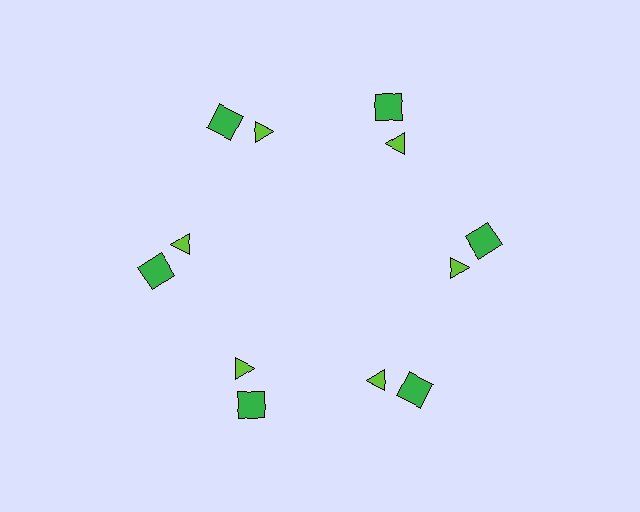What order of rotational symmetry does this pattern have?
This pattern has 6-fold rotational symmetry.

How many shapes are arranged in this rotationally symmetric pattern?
There are 12 shapes, arranged in 6 groups of 2.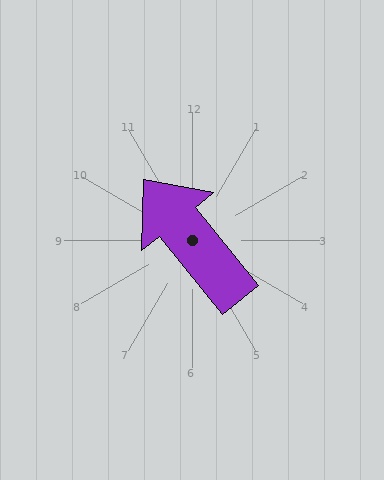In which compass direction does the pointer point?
Northwest.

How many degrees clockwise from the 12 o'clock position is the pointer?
Approximately 321 degrees.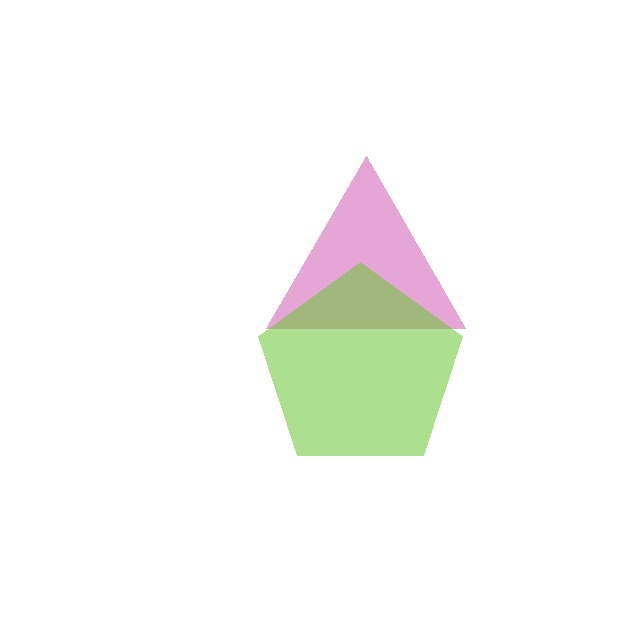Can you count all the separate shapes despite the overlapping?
Yes, there are 2 separate shapes.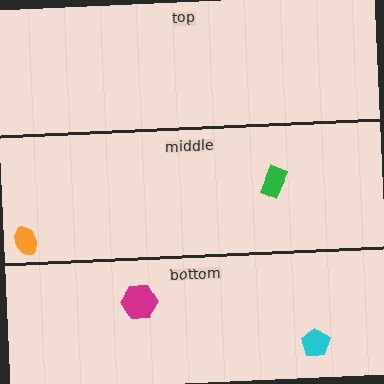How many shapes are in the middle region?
2.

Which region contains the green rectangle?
The middle region.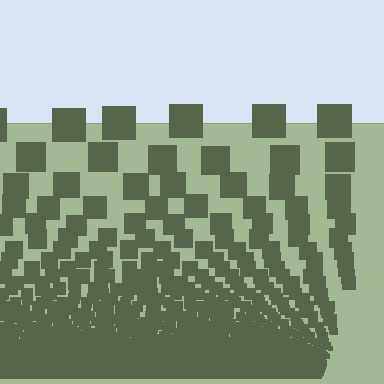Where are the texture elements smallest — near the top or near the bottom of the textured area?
Near the bottom.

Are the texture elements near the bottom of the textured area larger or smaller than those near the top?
Smaller. The gradient is inverted — elements near the bottom are smaller and denser.